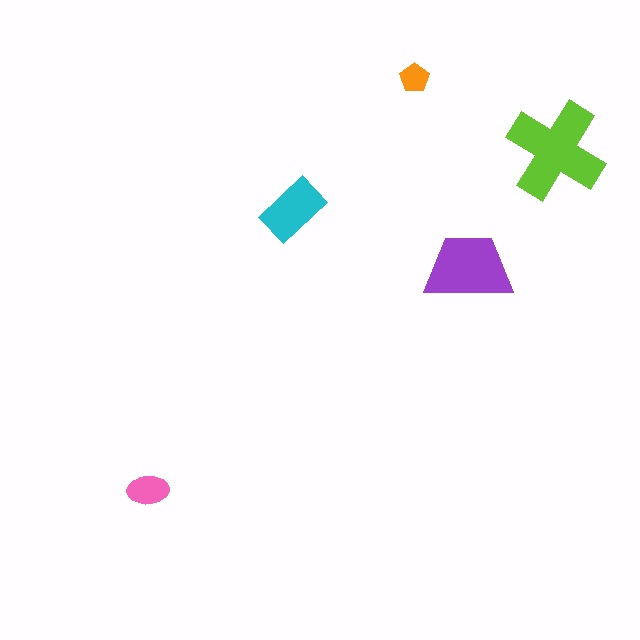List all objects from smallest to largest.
The orange pentagon, the pink ellipse, the cyan rectangle, the purple trapezoid, the lime cross.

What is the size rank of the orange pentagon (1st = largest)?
5th.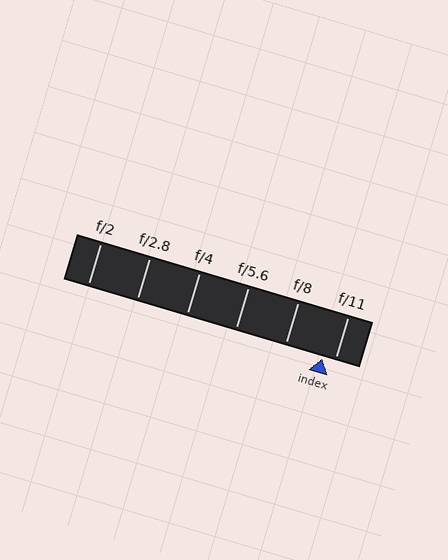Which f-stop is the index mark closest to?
The index mark is closest to f/11.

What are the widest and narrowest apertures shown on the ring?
The widest aperture shown is f/2 and the narrowest is f/11.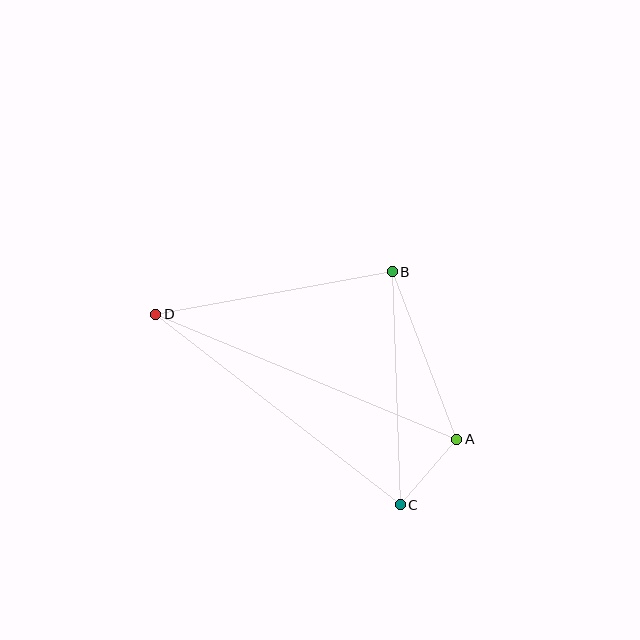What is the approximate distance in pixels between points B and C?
The distance between B and C is approximately 233 pixels.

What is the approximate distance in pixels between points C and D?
The distance between C and D is approximately 310 pixels.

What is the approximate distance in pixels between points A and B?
The distance between A and B is approximately 179 pixels.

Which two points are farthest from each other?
Points A and D are farthest from each other.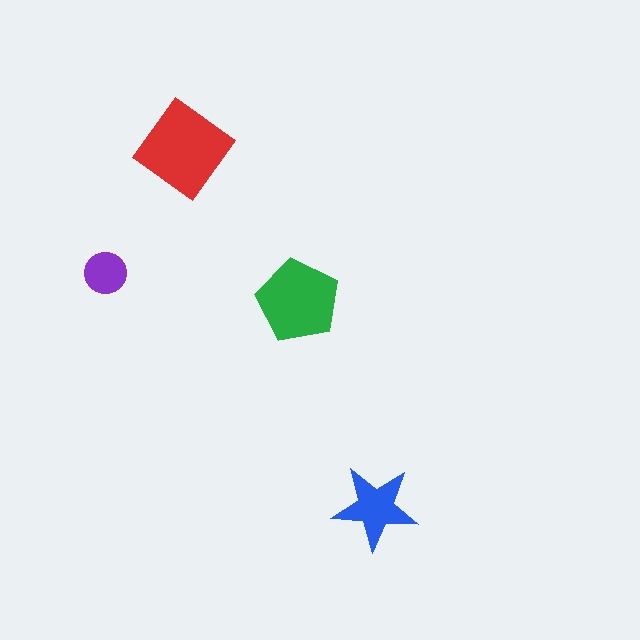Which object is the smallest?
The purple circle.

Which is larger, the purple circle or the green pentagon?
The green pentagon.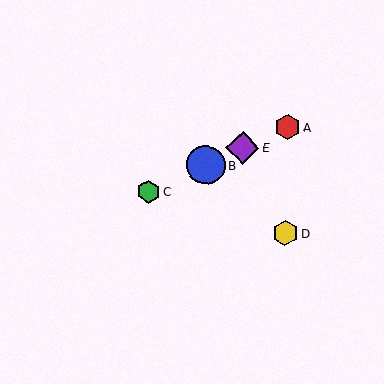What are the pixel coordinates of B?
Object B is at (206, 165).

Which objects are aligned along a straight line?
Objects A, B, C, E are aligned along a straight line.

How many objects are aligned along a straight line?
4 objects (A, B, C, E) are aligned along a straight line.